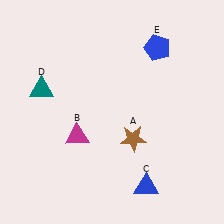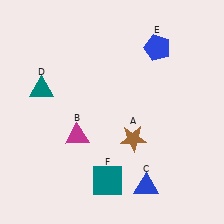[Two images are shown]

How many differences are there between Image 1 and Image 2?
There is 1 difference between the two images.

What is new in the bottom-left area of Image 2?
A teal square (F) was added in the bottom-left area of Image 2.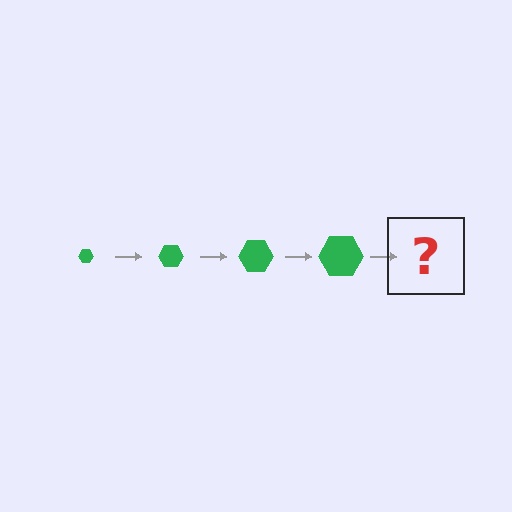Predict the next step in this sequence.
The next step is a green hexagon, larger than the previous one.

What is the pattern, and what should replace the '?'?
The pattern is that the hexagon gets progressively larger each step. The '?' should be a green hexagon, larger than the previous one.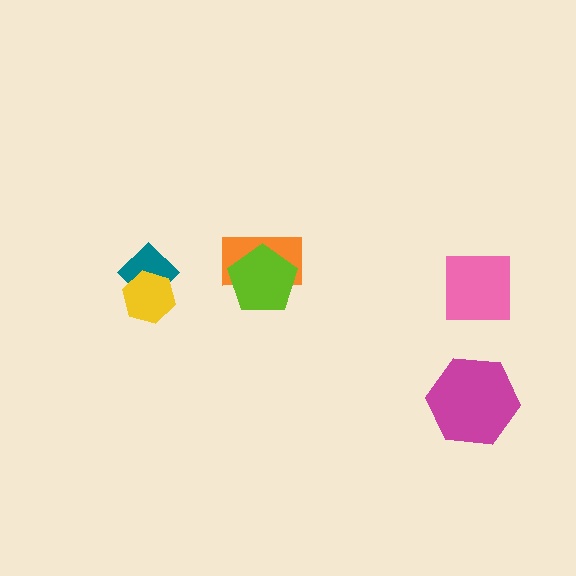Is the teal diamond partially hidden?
Yes, it is partially covered by another shape.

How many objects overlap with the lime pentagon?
1 object overlaps with the lime pentagon.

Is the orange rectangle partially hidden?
Yes, it is partially covered by another shape.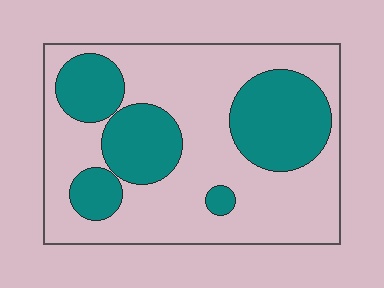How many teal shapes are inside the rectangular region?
5.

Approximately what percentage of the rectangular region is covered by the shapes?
Approximately 35%.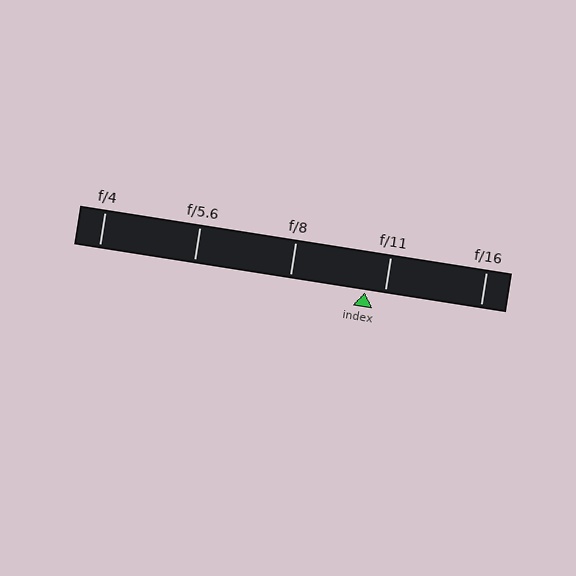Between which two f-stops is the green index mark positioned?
The index mark is between f/8 and f/11.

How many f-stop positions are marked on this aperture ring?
There are 5 f-stop positions marked.